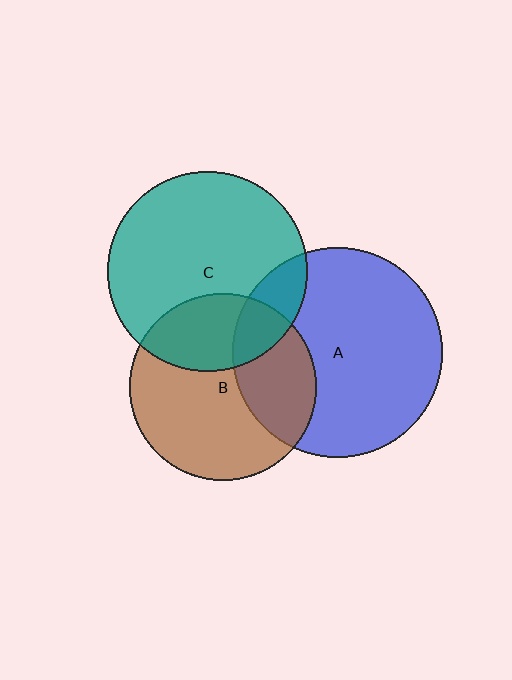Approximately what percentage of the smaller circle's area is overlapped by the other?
Approximately 15%.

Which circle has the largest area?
Circle A (blue).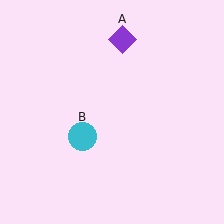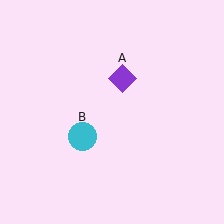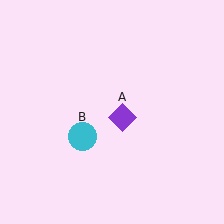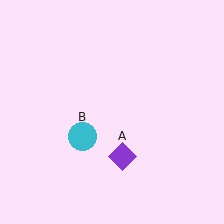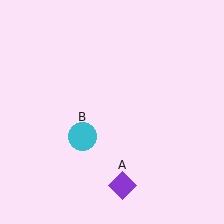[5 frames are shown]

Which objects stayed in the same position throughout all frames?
Cyan circle (object B) remained stationary.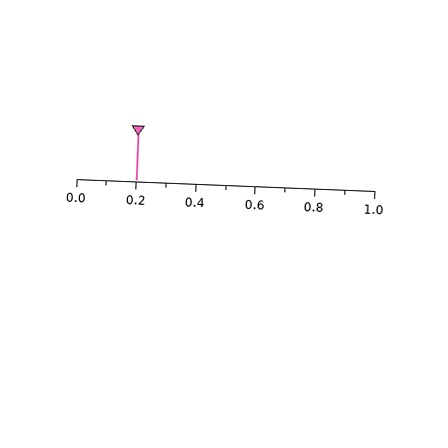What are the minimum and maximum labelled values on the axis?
The axis runs from 0.0 to 1.0.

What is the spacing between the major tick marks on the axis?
The major ticks are spaced 0.2 apart.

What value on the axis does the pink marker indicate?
The marker indicates approximately 0.2.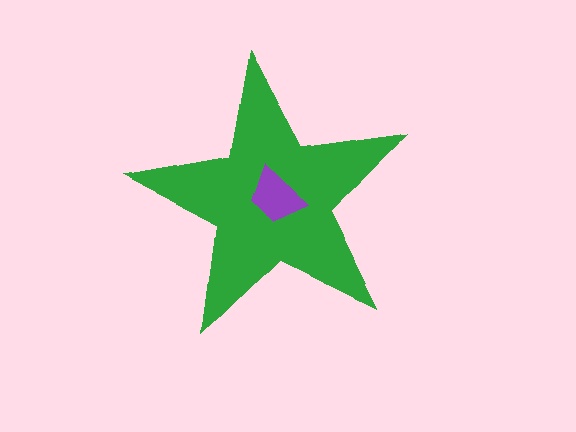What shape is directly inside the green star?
The purple trapezoid.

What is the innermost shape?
The purple trapezoid.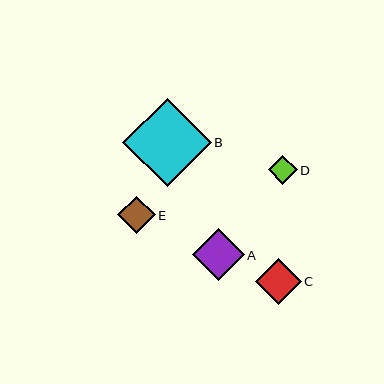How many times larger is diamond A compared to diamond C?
Diamond A is approximately 1.1 times the size of diamond C.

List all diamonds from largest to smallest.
From largest to smallest: B, A, C, E, D.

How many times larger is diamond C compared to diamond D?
Diamond C is approximately 1.6 times the size of diamond D.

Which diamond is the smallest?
Diamond D is the smallest with a size of approximately 29 pixels.